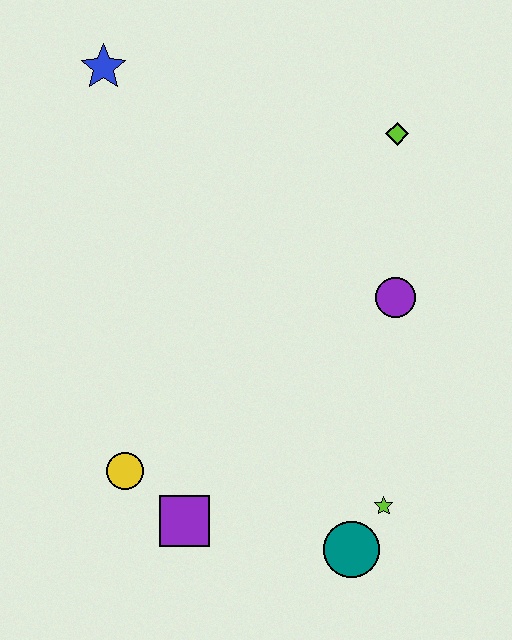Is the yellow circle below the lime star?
No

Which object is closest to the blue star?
The lime diamond is closest to the blue star.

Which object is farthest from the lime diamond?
The purple square is farthest from the lime diamond.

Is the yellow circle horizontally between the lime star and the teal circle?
No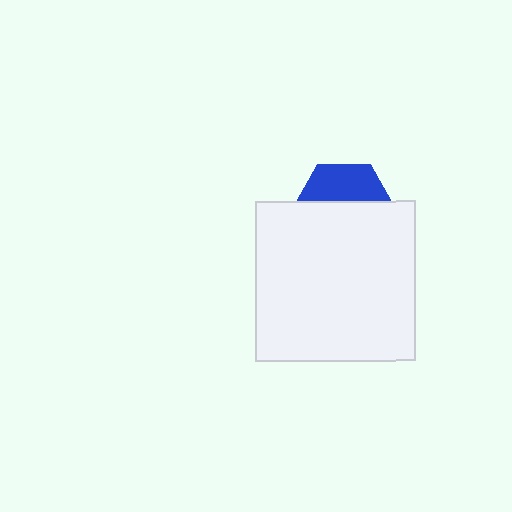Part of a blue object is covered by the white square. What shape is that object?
It is a hexagon.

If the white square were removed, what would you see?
You would see the complete blue hexagon.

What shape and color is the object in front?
The object in front is a white square.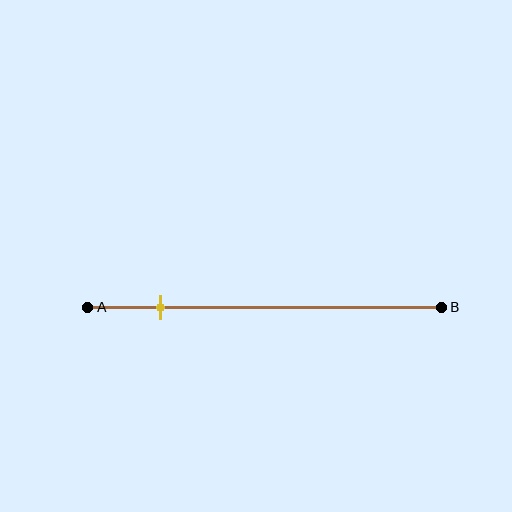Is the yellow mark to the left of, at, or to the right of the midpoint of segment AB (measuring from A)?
The yellow mark is to the left of the midpoint of segment AB.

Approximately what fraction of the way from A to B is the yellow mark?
The yellow mark is approximately 20% of the way from A to B.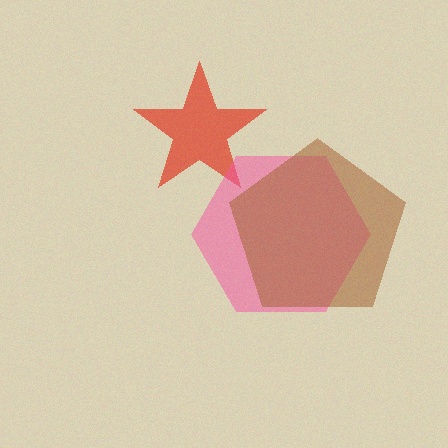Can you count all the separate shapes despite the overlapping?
Yes, there are 3 separate shapes.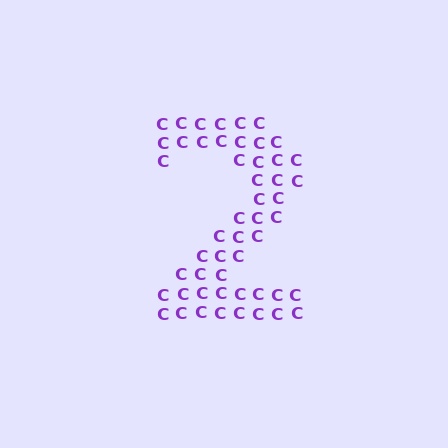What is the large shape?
The large shape is the digit 2.